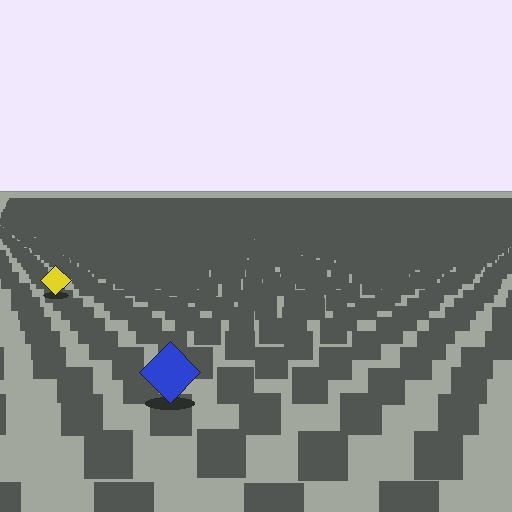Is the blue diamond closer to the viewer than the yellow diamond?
Yes. The blue diamond is closer — you can tell from the texture gradient: the ground texture is coarser near it.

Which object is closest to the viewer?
The blue diamond is closest. The texture marks near it are larger and more spread out.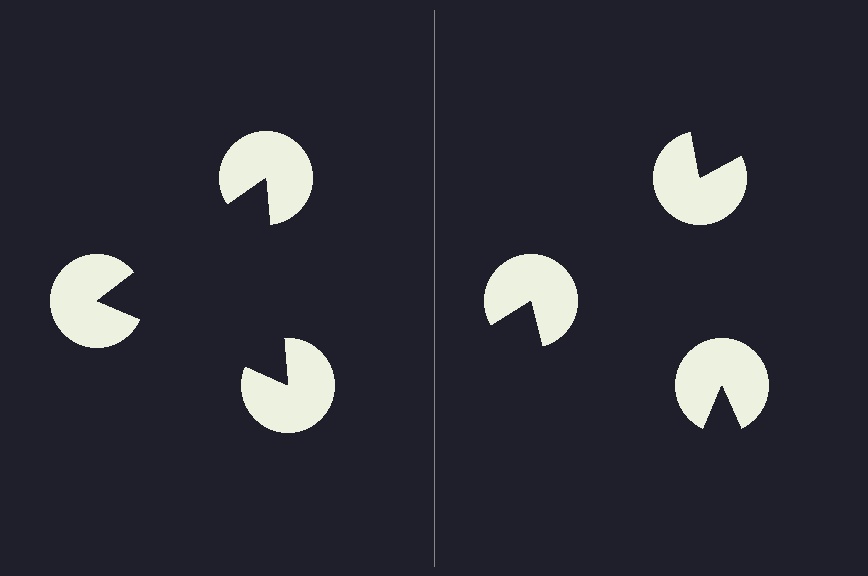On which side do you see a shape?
An illusory triangle appears on the left side. On the right side the wedge cuts are rotated, so no coherent shape forms.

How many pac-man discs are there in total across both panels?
6 — 3 on each side.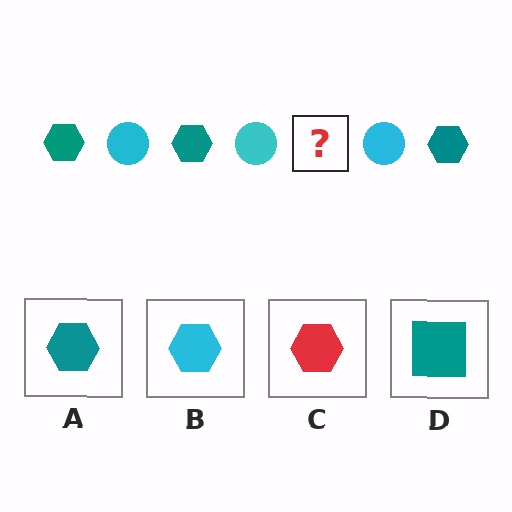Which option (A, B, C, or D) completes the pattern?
A.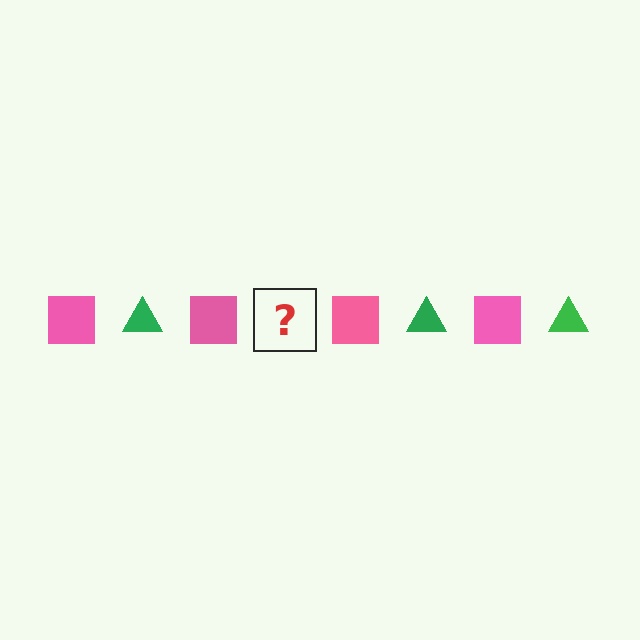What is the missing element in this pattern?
The missing element is a green triangle.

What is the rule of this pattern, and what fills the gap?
The rule is that the pattern alternates between pink square and green triangle. The gap should be filled with a green triangle.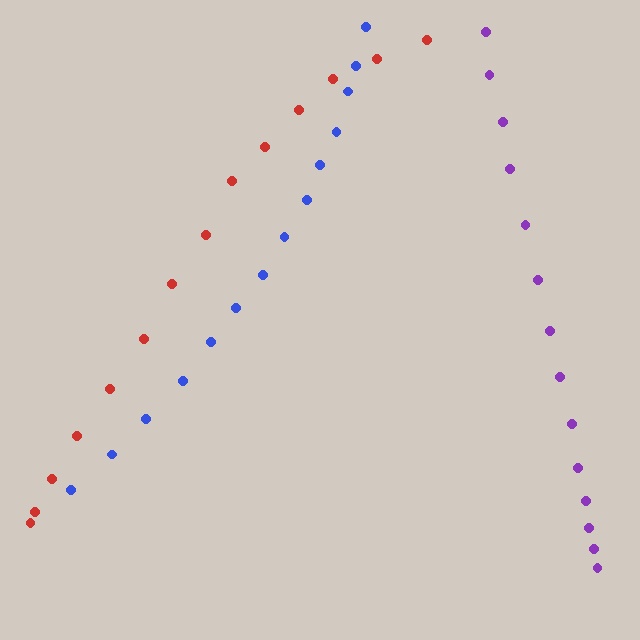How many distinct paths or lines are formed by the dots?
There are 3 distinct paths.